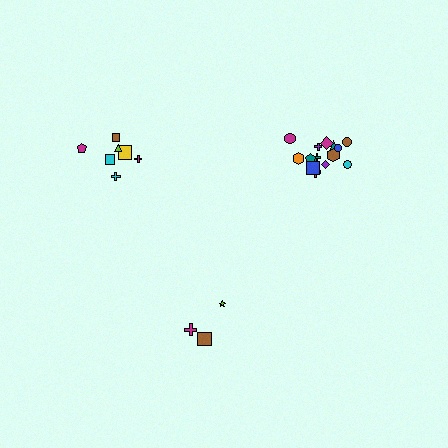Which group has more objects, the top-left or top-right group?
The top-right group.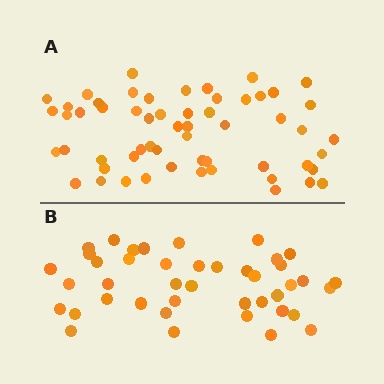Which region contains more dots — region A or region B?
Region A (the top region) has more dots.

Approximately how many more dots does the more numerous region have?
Region A has approximately 15 more dots than region B.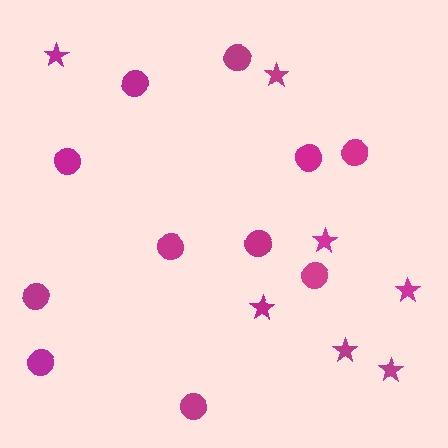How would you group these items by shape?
There are 2 groups: one group of stars (7) and one group of circles (11).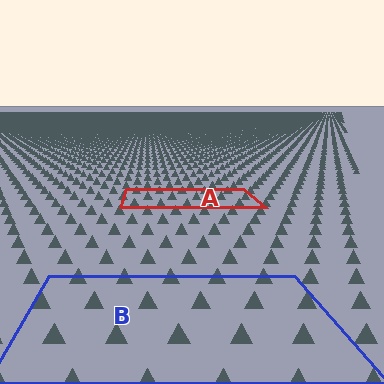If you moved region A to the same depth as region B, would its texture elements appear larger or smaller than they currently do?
They would appear larger. At a closer depth, the same texture elements are projected at a bigger on-screen size.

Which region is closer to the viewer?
Region B is closer. The texture elements there are larger and more spread out.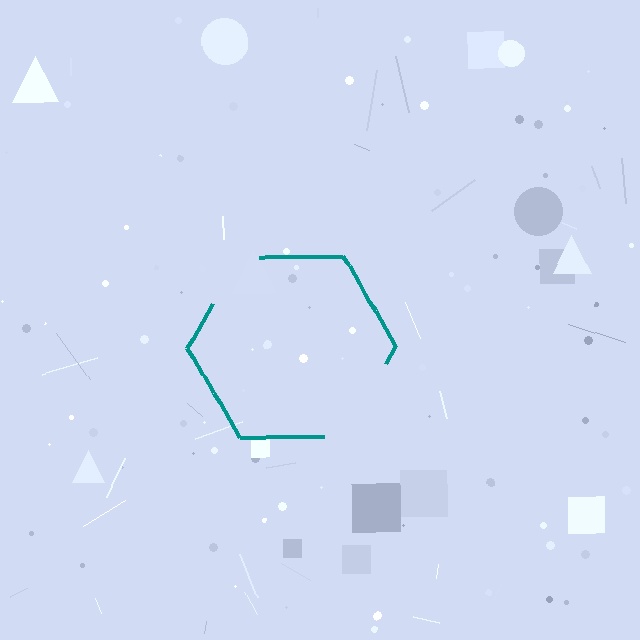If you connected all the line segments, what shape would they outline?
They would outline a hexagon.